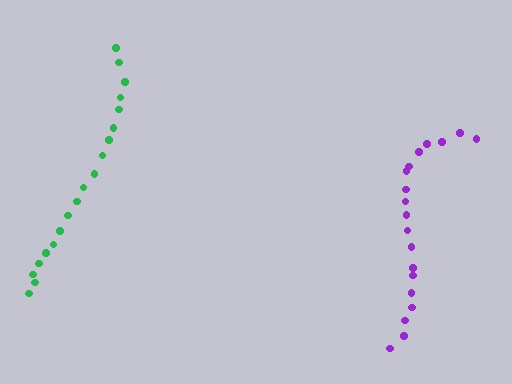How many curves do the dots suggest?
There are 2 distinct paths.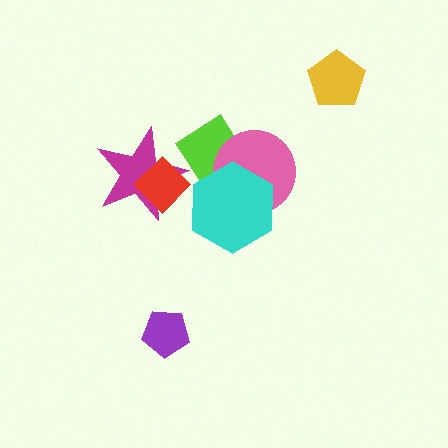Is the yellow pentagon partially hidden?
No, no other shape covers it.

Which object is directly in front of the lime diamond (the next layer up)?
The magenta star is directly in front of the lime diamond.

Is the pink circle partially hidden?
Yes, it is partially covered by another shape.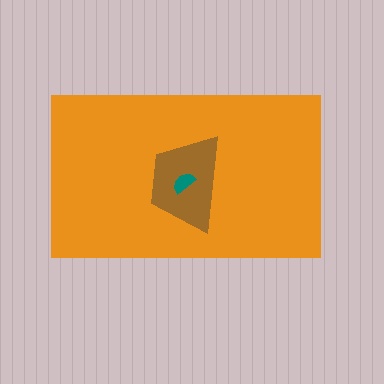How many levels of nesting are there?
3.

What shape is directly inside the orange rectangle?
The brown trapezoid.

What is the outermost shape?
The orange rectangle.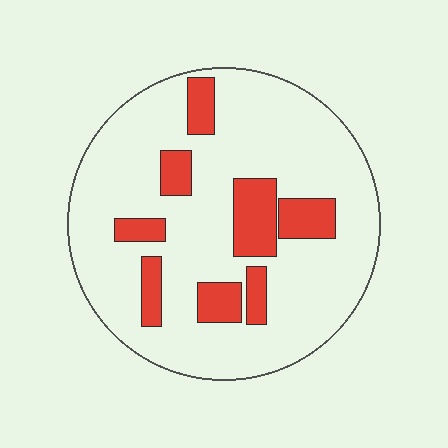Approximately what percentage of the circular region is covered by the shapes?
Approximately 20%.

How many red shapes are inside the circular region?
8.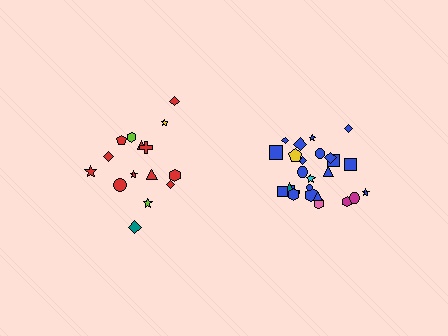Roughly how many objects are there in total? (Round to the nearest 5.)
Roughly 40 objects in total.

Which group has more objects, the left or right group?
The right group.